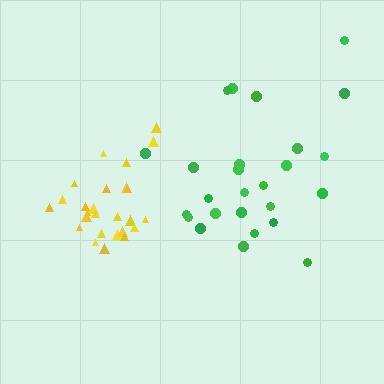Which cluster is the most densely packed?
Yellow.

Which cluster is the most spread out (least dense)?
Green.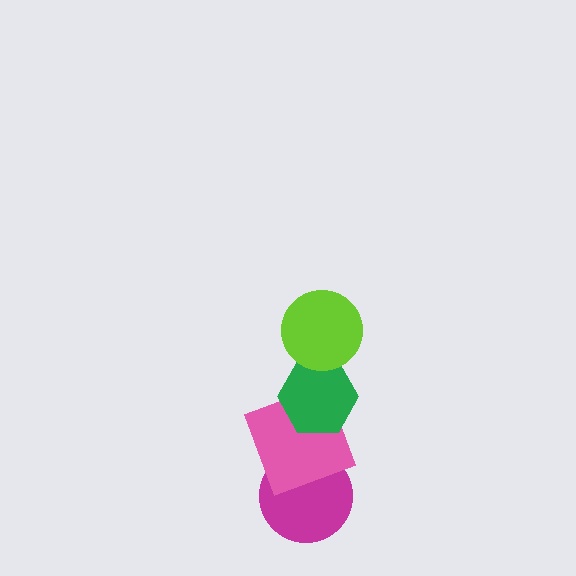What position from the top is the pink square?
The pink square is 3rd from the top.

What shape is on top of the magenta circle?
The pink square is on top of the magenta circle.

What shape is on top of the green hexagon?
The lime circle is on top of the green hexagon.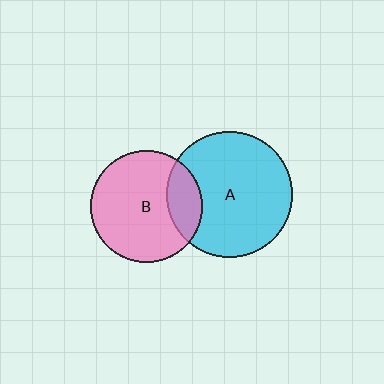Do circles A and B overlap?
Yes.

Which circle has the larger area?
Circle A (cyan).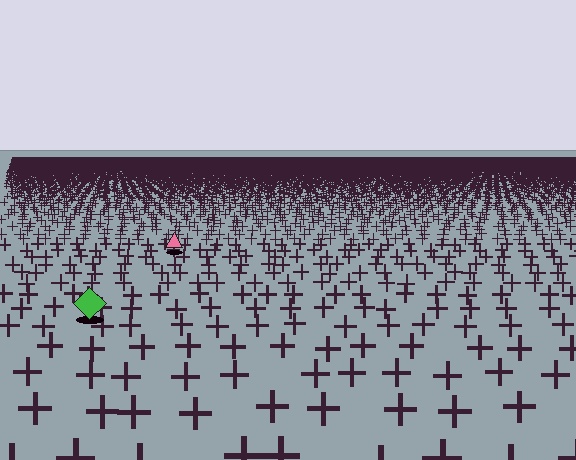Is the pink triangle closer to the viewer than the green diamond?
No. The green diamond is closer — you can tell from the texture gradient: the ground texture is coarser near it.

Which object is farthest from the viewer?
The pink triangle is farthest from the viewer. It appears smaller and the ground texture around it is denser.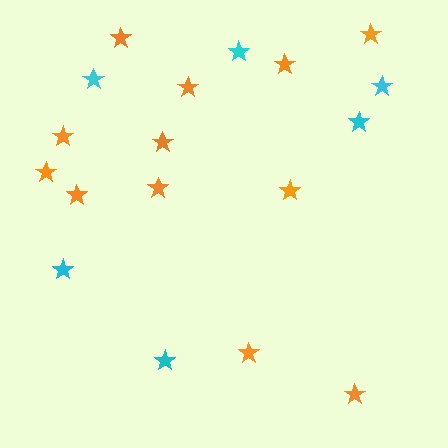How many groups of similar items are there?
There are 2 groups: one group of orange stars (12) and one group of cyan stars (6).